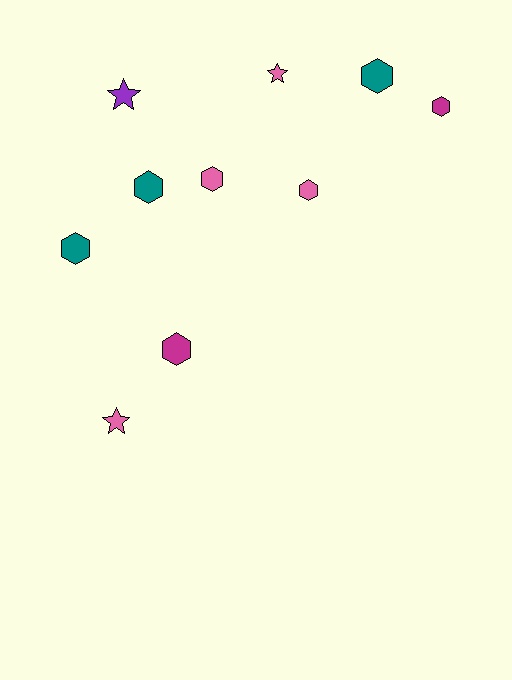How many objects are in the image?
There are 10 objects.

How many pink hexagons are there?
There are 2 pink hexagons.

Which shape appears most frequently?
Hexagon, with 7 objects.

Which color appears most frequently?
Pink, with 4 objects.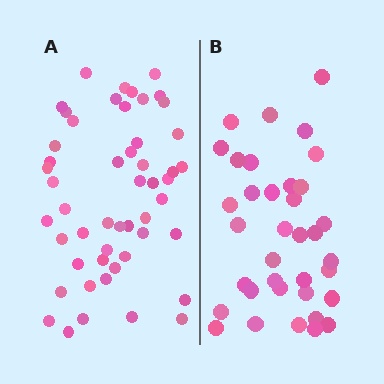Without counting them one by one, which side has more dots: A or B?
Region A (the left region) has more dots.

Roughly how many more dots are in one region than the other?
Region A has approximately 15 more dots than region B.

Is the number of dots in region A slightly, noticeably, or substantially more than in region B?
Region A has noticeably more, but not dramatically so. The ratio is roughly 1.4 to 1.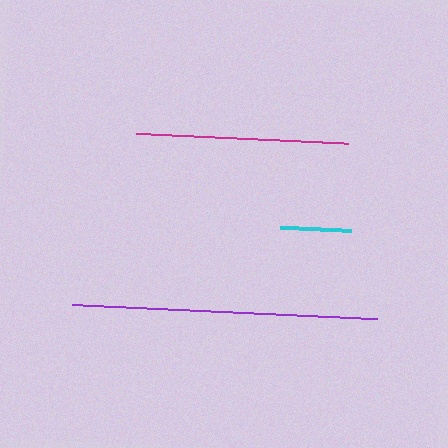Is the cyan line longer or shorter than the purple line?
The purple line is longer than the cyan line.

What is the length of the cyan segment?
The cyan segment is approximately 71 pixels long.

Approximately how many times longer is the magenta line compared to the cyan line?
The magenta line is approximately 3.0 times the length of the cyan line.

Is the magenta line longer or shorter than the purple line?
The purple line is longer than the magenta line.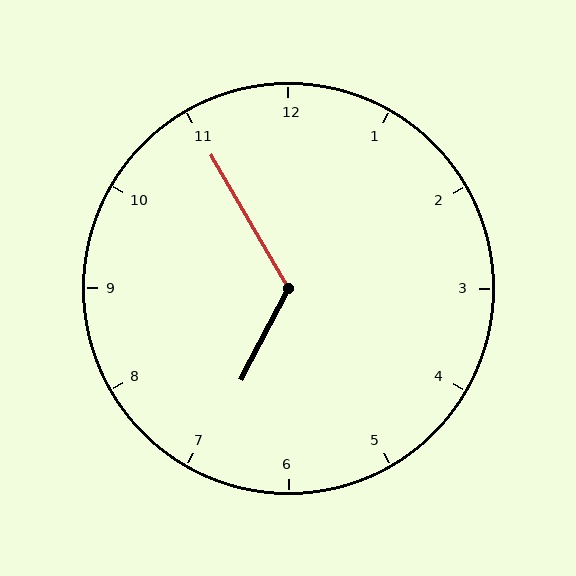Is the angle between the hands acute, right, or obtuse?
It is obtuse.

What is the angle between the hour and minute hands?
Approximately 122 degrees.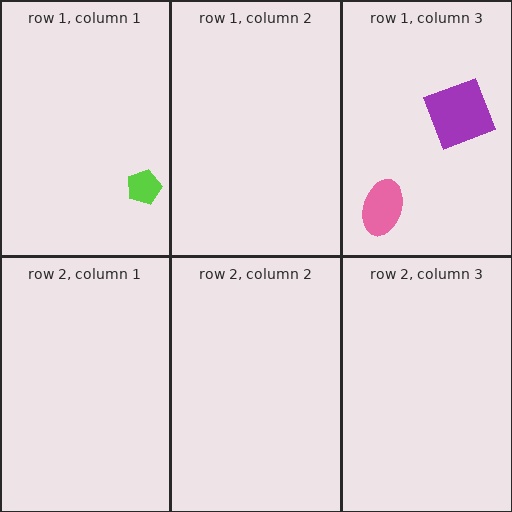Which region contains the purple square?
The row 1, column 3 region.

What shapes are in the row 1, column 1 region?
The lime pentagon.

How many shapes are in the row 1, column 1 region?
1.